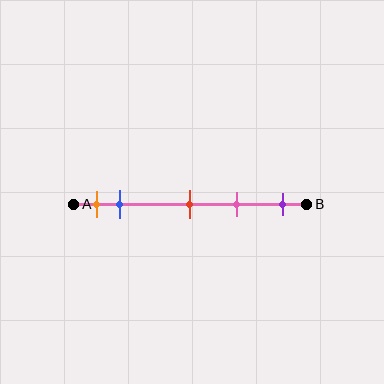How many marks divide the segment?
There are 5 marks dividing the segment.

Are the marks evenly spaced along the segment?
No, the marks are not evenly spaced.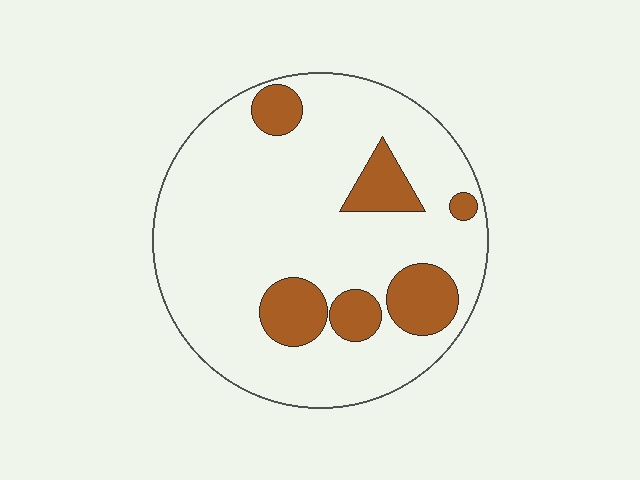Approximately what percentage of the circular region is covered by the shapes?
Approximately 20%.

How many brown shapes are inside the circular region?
6.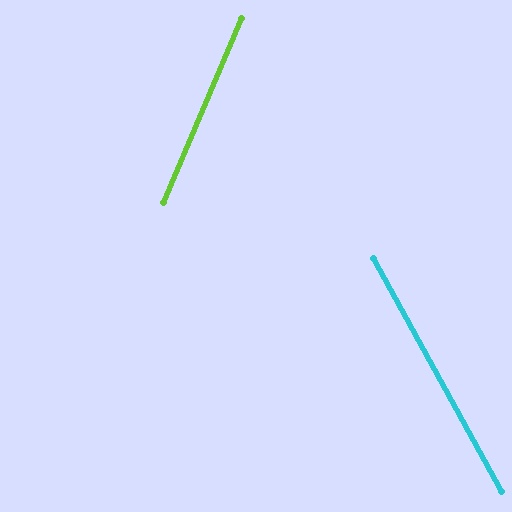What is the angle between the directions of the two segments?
Approximately 52 degrees.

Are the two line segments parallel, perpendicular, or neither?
Neither parallel nor perpendicular — they differ by about 52°.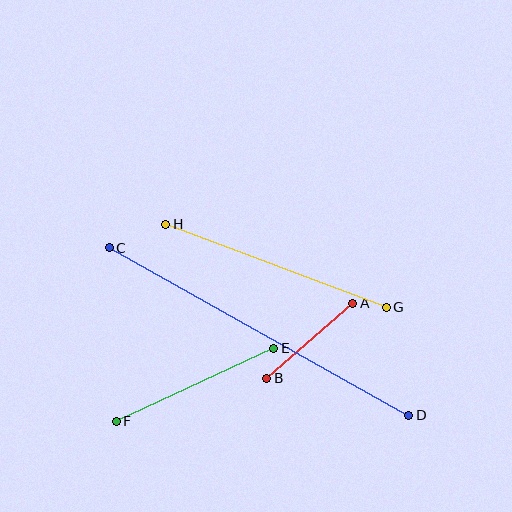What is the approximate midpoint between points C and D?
The midpoint is at approximately (259, 332) pixels.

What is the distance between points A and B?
The distance is approximately 114 pixels.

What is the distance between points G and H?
The distance is approximately 236 pixels.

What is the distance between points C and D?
The distance is approximately 343 pixels.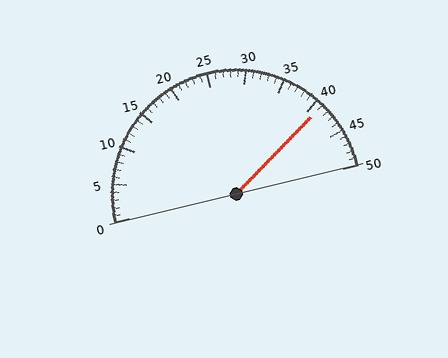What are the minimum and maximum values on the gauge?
The gauge ranges from 0 to 50.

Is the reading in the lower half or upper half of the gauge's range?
The reading is in the upper half of the range (0 to 50).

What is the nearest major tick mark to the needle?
The nearest major tick mark is 40.